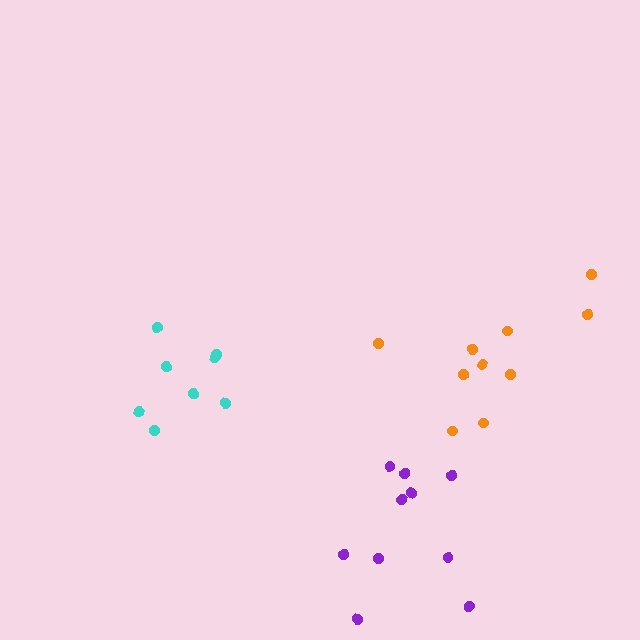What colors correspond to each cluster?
The clusters are colored: cyan, orange, purple.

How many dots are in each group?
Group 1: 8 dots, Group 2: 10 dots, Group 3: 10 dots (28 total).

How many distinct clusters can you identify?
There are 3 distinct clusters.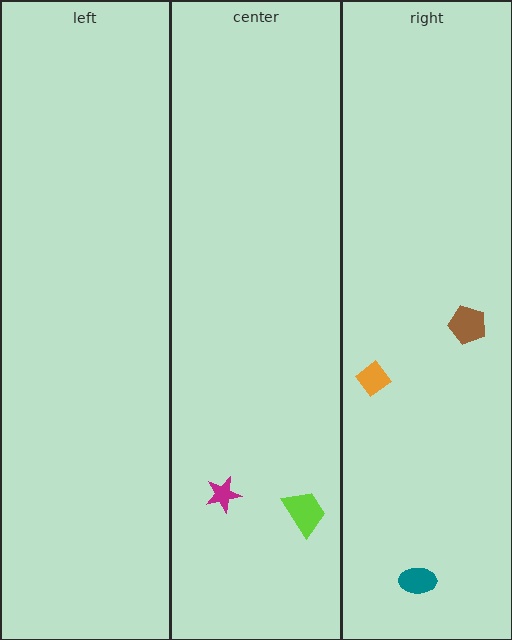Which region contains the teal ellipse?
The right region.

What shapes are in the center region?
The magenta star, the lime trapezoid.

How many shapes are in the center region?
2.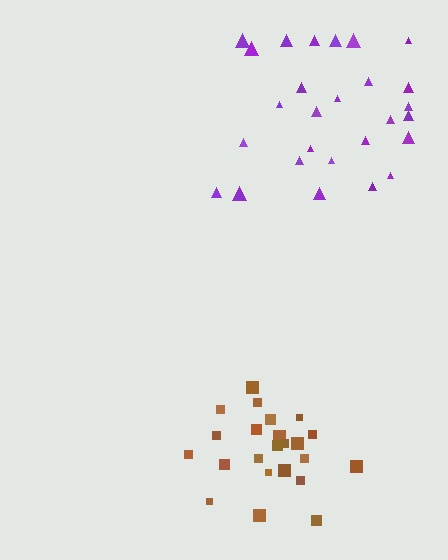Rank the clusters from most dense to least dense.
brown, purple.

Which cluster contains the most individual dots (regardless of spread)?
Purple (27).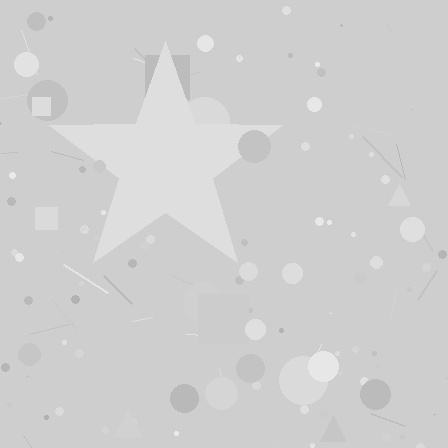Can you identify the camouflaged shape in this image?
The camouflaged shape is a star.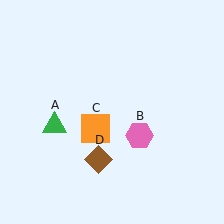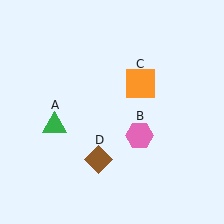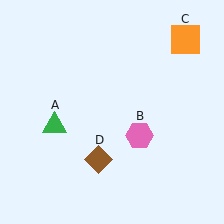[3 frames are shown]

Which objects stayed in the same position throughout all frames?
Green triangle (object A) and pink hexagon (object B) and brown diamond (object D) remained stationary.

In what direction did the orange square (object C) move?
The orange square (object C) moved up and to the right.